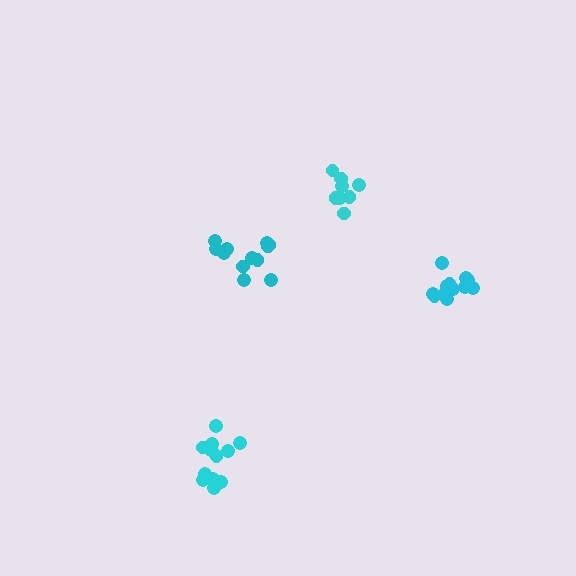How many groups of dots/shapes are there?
There are 4 groups.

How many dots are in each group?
Group 1: 8 dots, Group 2: 12 dots, Group 3: 12 dots, Group 4: 12 dots (44 total).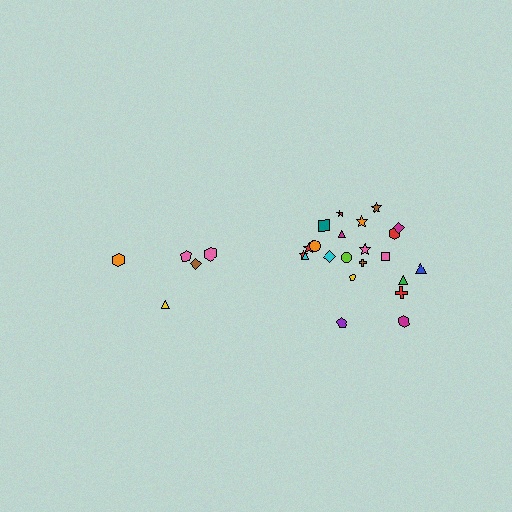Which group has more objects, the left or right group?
The right group.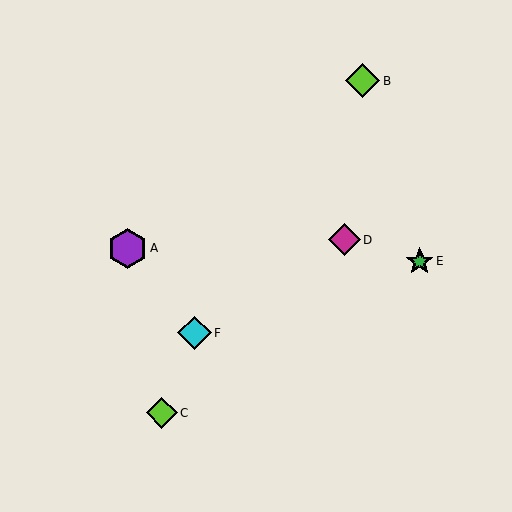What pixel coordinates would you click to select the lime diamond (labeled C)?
Click at (162, 413) to select the lime diamond C.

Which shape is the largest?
The purple hexagon (labeled A) is the largest.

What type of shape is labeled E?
Shape E is a green star.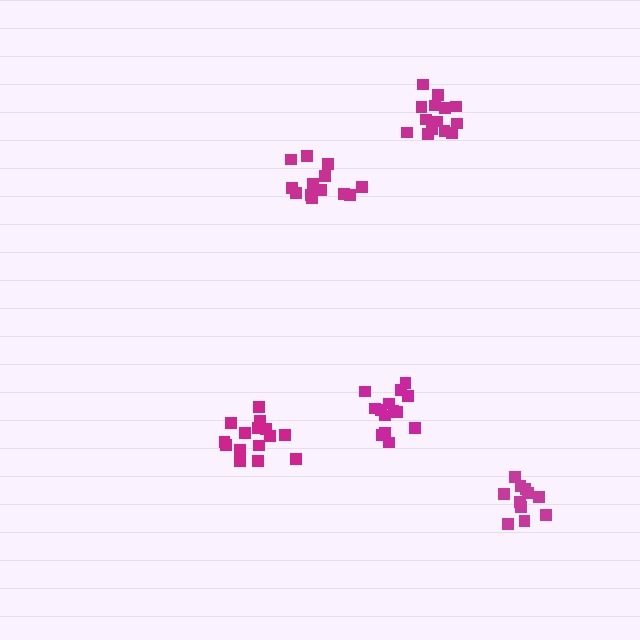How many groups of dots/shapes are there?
There are 5 groups.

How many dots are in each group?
Group 1: 13 dots, Group 2: 15 dots, Group 3: 14 dots, Group 4: 14 dots, Group 5: 11 dots (67 total).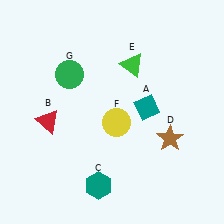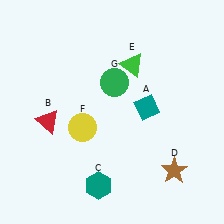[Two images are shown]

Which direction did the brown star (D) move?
The brown star (D) moved down.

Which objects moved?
The objects that moved are: the brown star (D), the yellow circle (F), the green circle (G).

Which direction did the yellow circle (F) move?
The yellow circle (F) moved left.